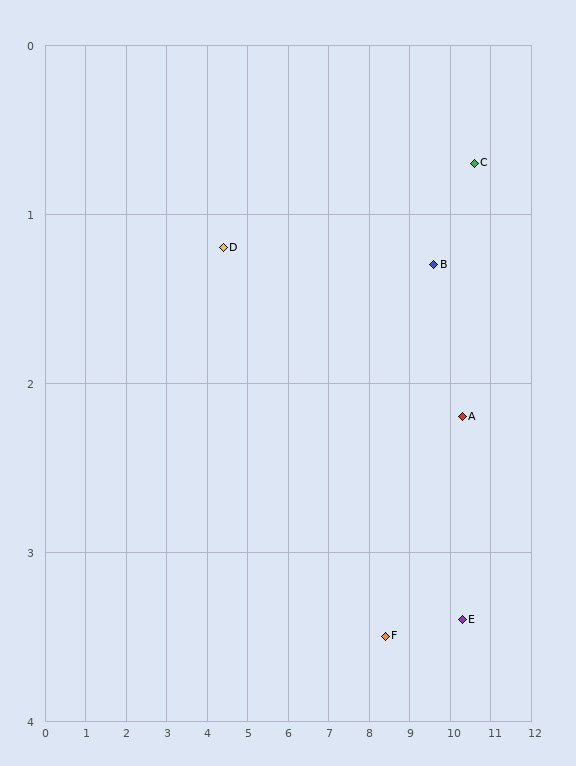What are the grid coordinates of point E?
Point E is at approximately (10.3, 3.4).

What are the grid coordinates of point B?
Point B is at approximately (9.6, 1.3).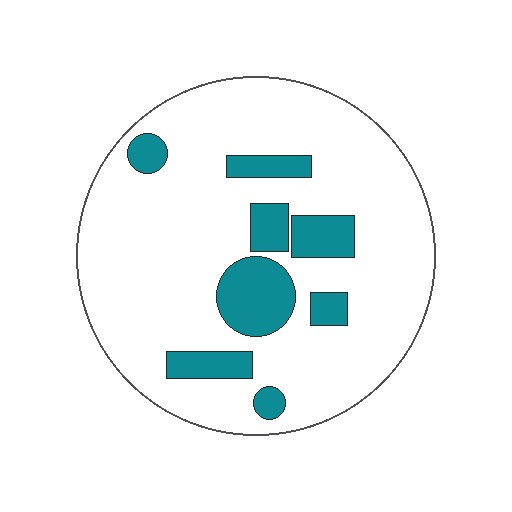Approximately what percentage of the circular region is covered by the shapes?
Approximately 15%.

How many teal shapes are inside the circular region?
8.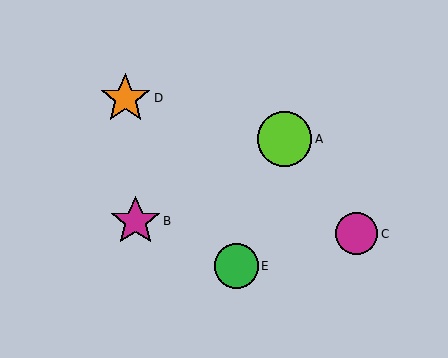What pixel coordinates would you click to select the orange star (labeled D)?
Click at (125, 98) to select the orange star D.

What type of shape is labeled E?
Shape E is a green circle.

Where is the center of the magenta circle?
The center of the magenta circle is at (357, 234).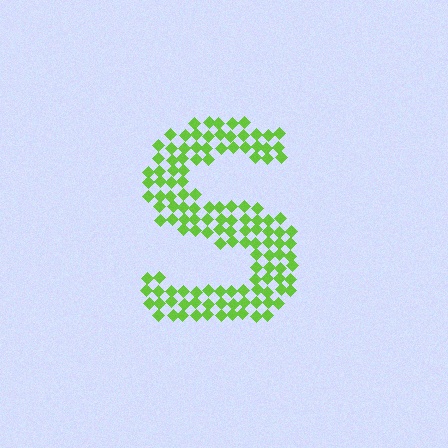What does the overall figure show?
The overall figure shows the letter S.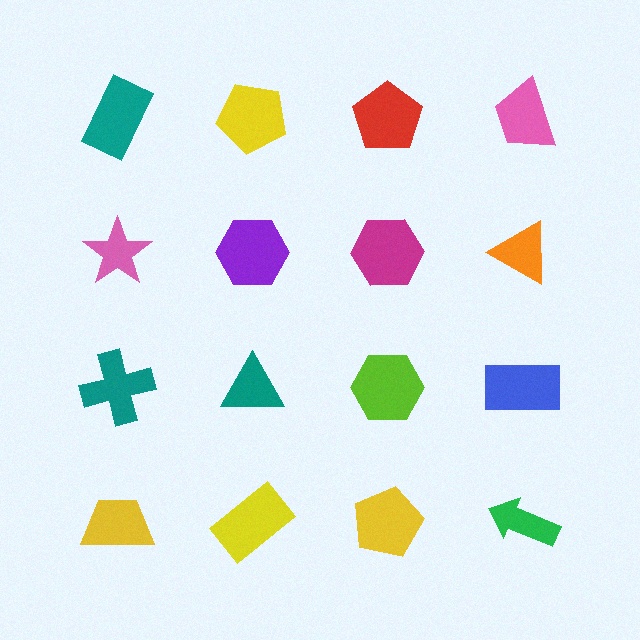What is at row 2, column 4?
An orange triangle.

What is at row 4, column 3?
A yellow pentagon.